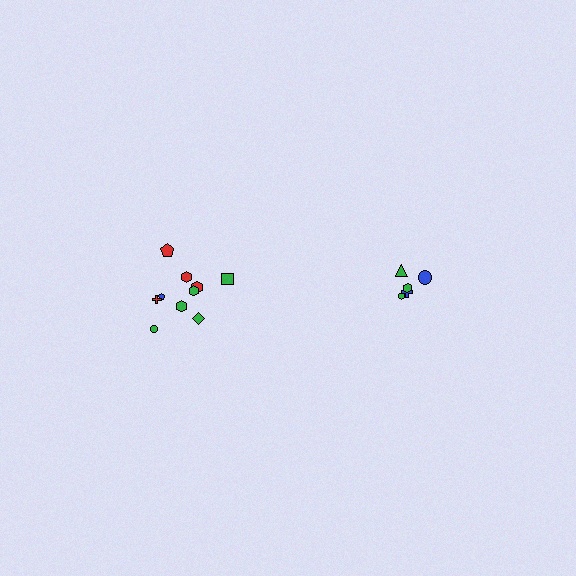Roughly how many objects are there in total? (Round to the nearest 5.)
Roughly 15 objects in total.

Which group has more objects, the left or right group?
The left group.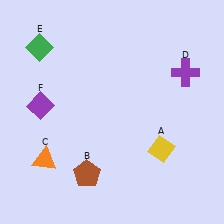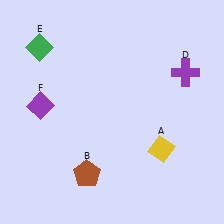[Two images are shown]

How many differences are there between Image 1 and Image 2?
There is 1 difference between the two images.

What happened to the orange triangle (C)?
The orange triangle (C) was removed in Image 2. It was in the bottom-left area of Image 1.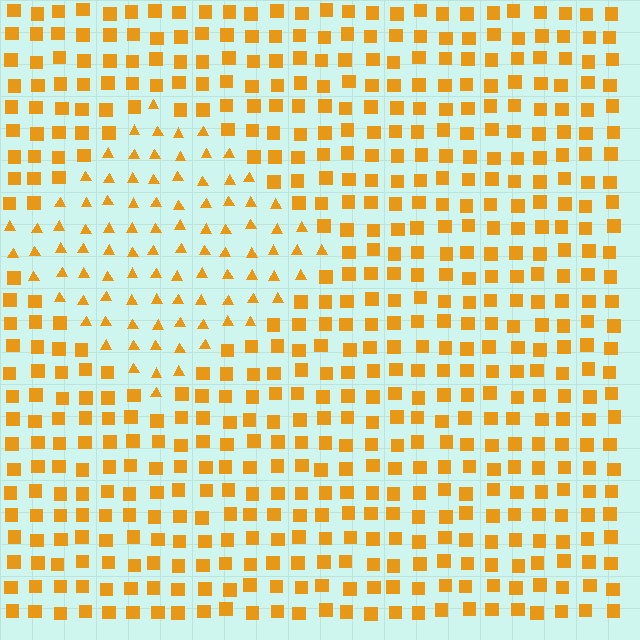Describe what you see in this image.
The image is filled with small orange elements arranged in a uniform grid. A diamond-shaped region contains triangles, while the surrounding area contains squares. The boundary is defined purely by the change in element shape.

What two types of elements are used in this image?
The image uses triangles inside the diamond region and squares outside it.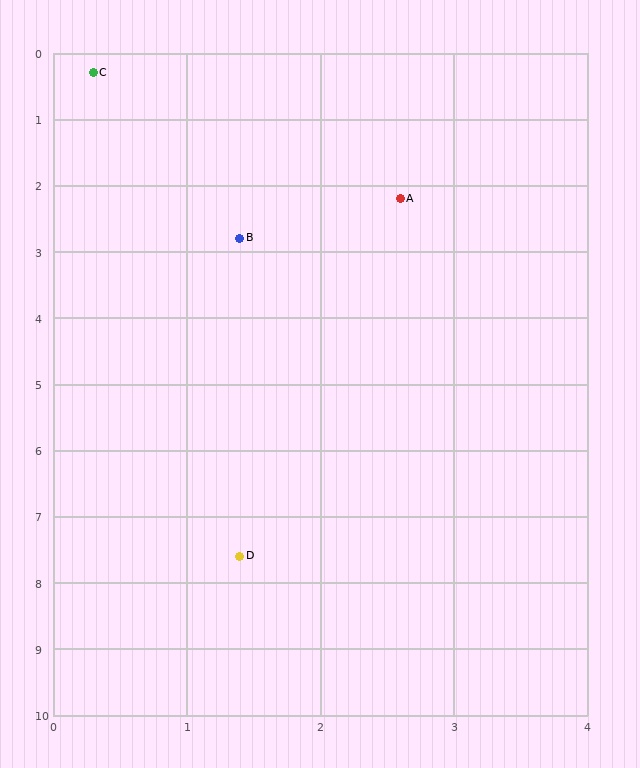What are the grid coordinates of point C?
Point C is at approximately (0.3, 0.3).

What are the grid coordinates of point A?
Point A is at approximately (2.6, 2.2).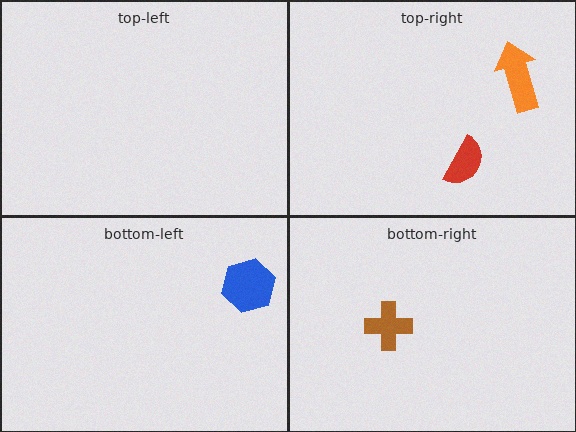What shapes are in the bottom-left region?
The blue hexagon.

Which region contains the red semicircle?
The top-right region.